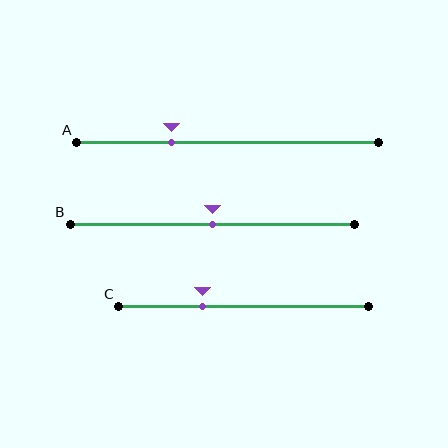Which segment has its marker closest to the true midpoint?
Segment B has its marker closest to the true midpoint.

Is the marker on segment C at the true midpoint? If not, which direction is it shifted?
No, the marker on segment C is shifted to the left by about 17% of the segment length.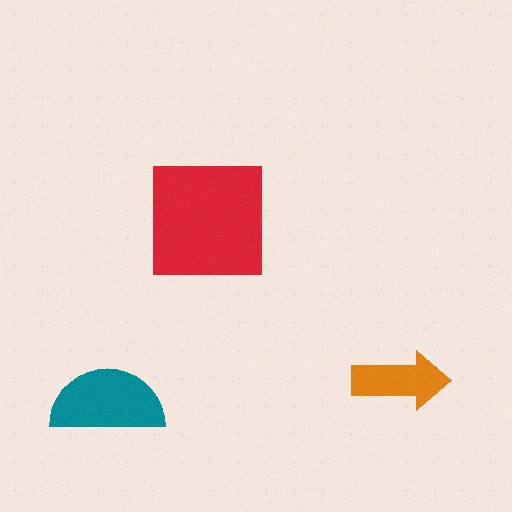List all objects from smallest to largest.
The orange arrow, the teal semicircle, the red square.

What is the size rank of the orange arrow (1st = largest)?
3rd.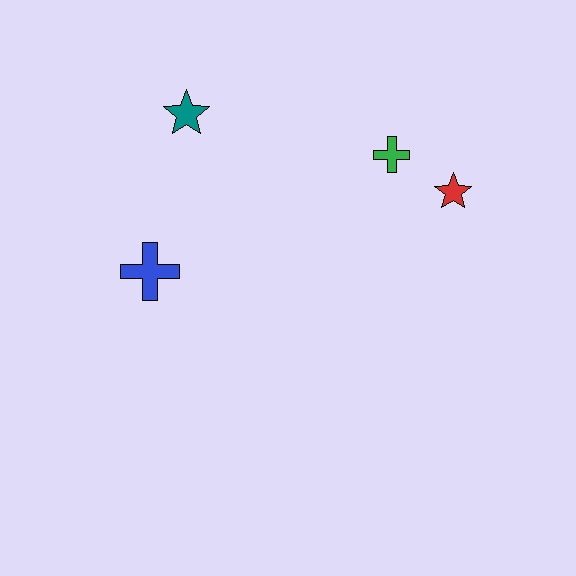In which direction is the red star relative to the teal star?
The red star is to the right of the teal star.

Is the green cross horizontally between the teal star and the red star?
Yes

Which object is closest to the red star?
The green cross is closest to the red star.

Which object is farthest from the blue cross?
The red star is farthest from the blue cross.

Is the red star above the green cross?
No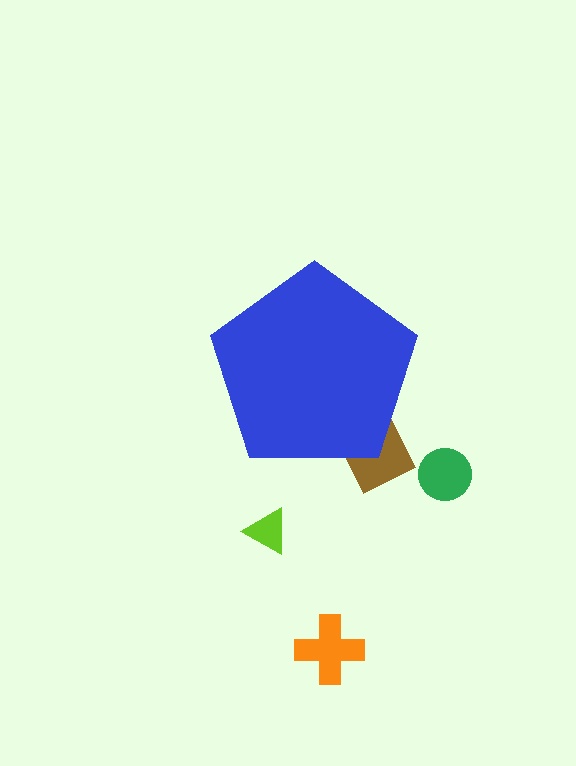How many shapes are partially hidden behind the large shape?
1 shape is partially hidden.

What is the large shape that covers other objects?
A blue pentagon.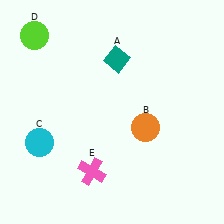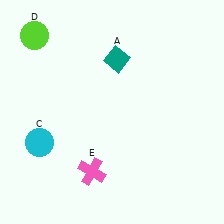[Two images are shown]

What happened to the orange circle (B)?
The orange circle (B) was removed in Image 2. It was in the bottom-right area of Image 1.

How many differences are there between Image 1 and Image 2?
There is 1 difference between the two images.